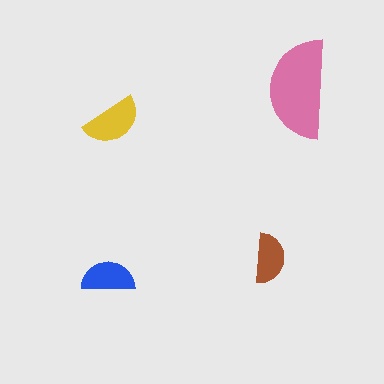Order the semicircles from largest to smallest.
the pink one, the yellow one, the blue one, the brown one.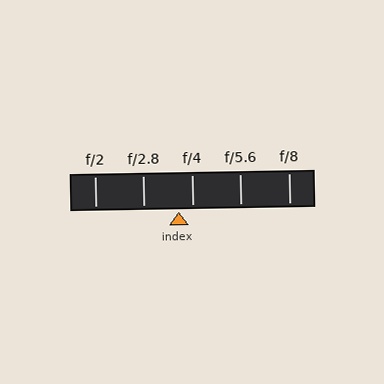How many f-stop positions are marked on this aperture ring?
There are 5 f-stop positions marked.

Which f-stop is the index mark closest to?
The index mark is closest to f/4.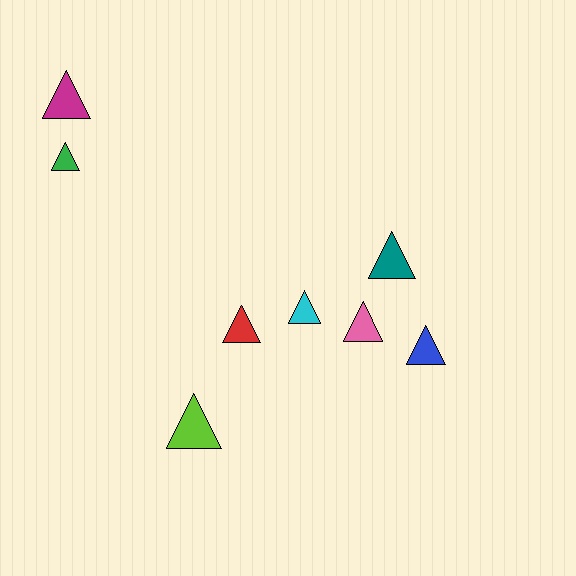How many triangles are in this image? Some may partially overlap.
There are 8 triangles.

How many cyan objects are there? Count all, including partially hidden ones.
There is 1 cyan object.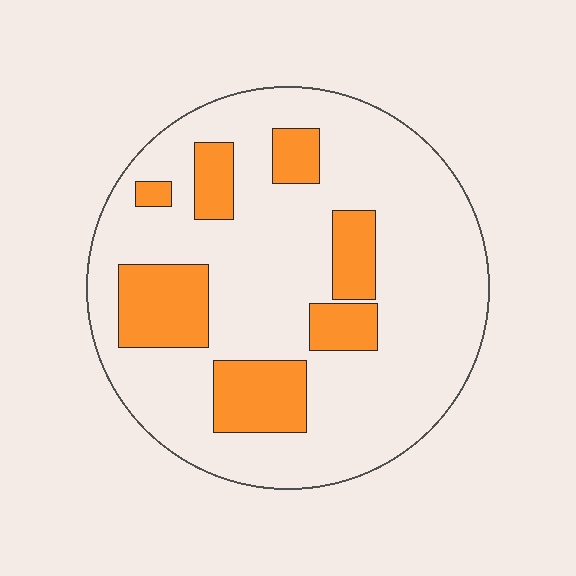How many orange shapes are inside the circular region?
7.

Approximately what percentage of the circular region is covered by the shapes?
Approximately 20%.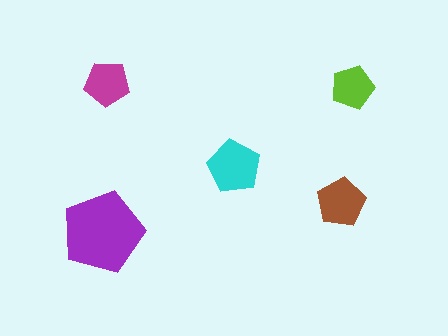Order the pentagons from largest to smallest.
the purple one, the cyan one, the brown one, the magenta one, the lime one.